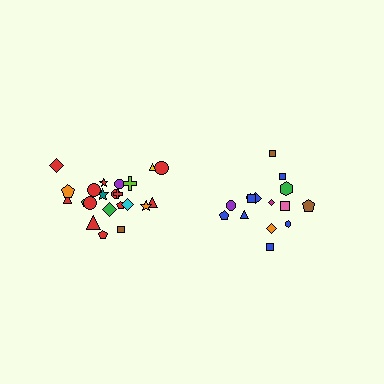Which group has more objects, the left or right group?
The left group.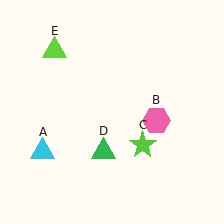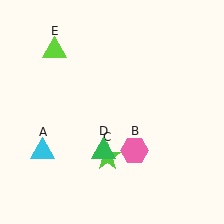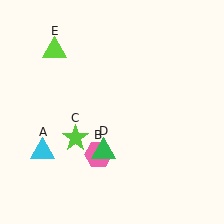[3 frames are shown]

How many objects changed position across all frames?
2 objects changed position: pink hexagon (object B), lime star (object C).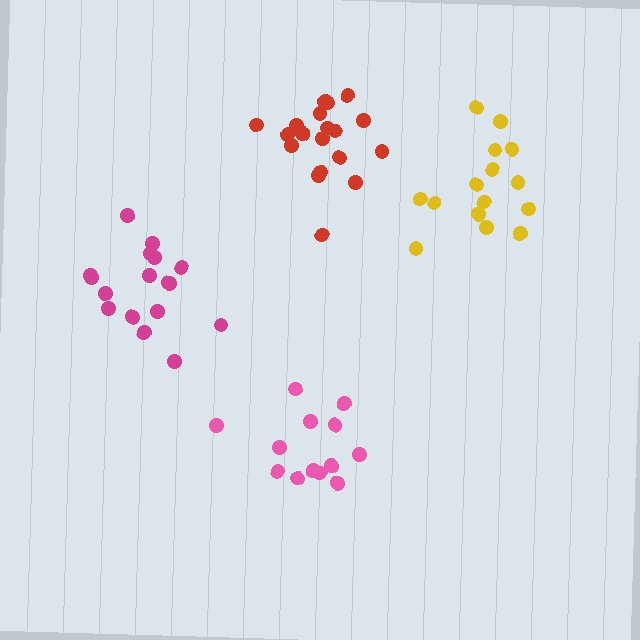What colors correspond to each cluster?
The clusters are colored: pink, red, yellow, magenta.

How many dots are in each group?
Group 1: 13 dots, Group 2: 19 dots, Group 3: 15 dots, Group 4: 17 dots (64 total).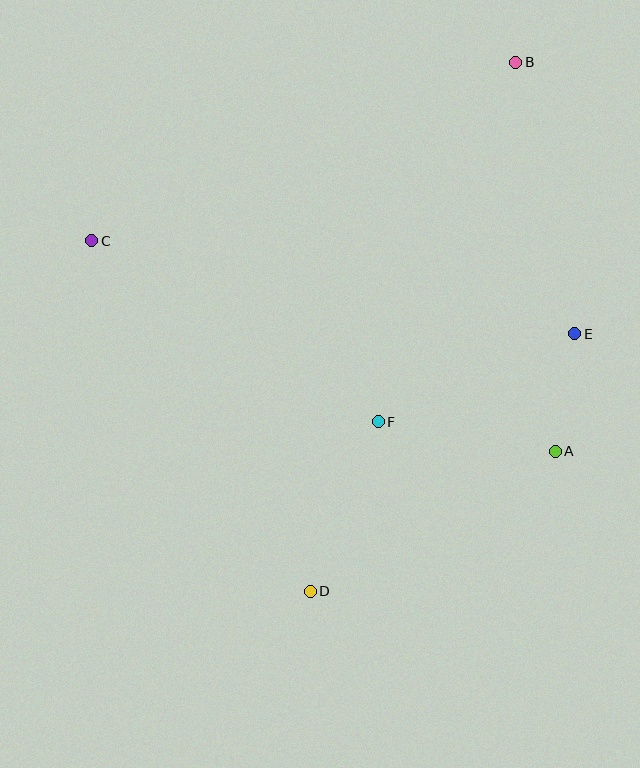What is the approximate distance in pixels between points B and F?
The distance between B and F is approximately 385 pixels.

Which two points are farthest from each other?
Points B and D are farthest from each other.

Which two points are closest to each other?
Points A and E are closest to each other.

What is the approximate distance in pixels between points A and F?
The distance between A and F is approximately 179 pixels.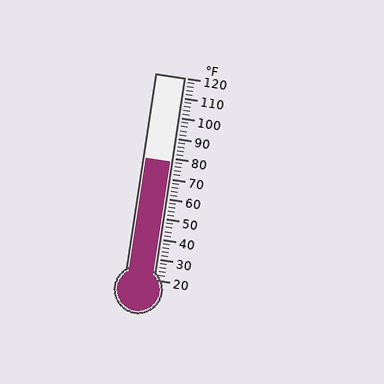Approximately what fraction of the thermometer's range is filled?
The thermometer is filled to approximately 60% of its range.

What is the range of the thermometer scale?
The thermometer scale ranges from 20°F to 120°F.